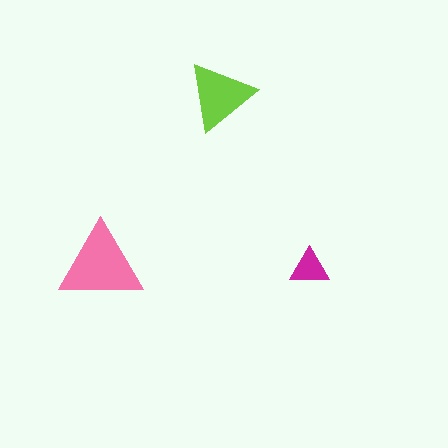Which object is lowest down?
The magenta triangle is bottommost.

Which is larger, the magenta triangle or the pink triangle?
The pink one.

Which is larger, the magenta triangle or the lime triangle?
The lime one.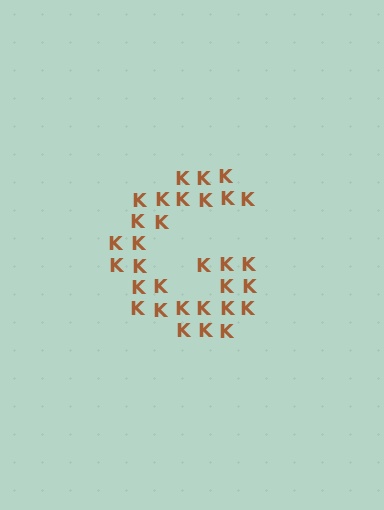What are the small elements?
The small elements are letter K's.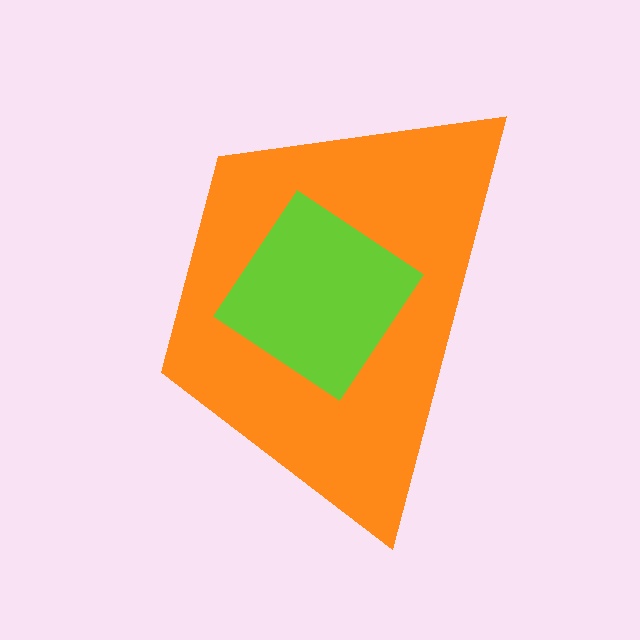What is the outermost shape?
The orange trapezoid.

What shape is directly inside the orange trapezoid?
The lime diamond.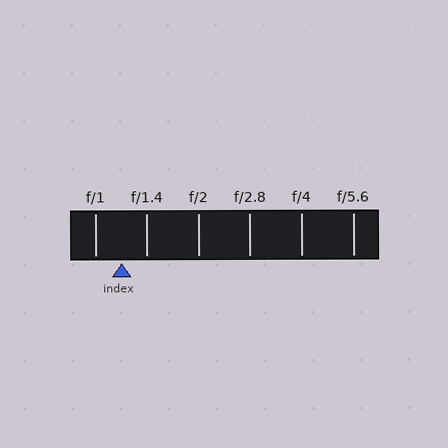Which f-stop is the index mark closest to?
The index mark is closest to f/1.4.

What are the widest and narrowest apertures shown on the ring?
The widest aperture shown is f/1 and the narrowest is f/5.6.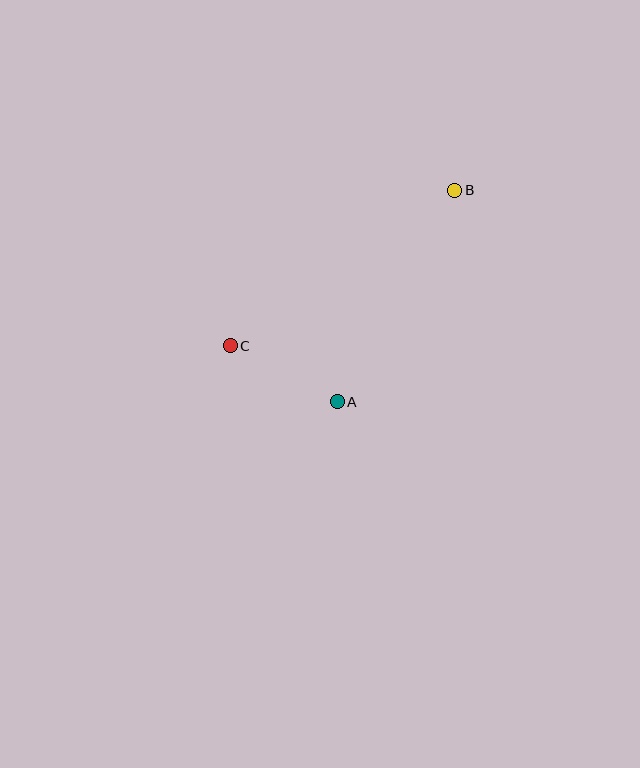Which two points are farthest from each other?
Points B and C are farthest from each other.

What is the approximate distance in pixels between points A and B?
The distance between A and B is approximately 242 pixels.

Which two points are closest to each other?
Points A and C are closest to each other.